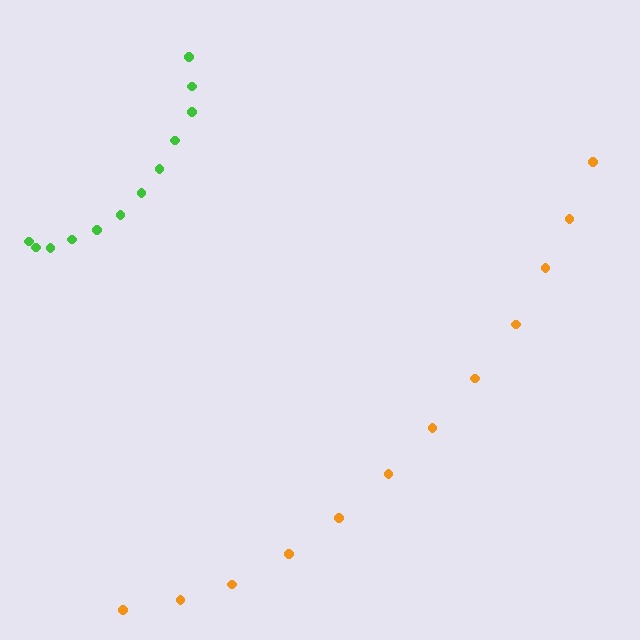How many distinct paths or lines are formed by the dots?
There are 2 distinct paths.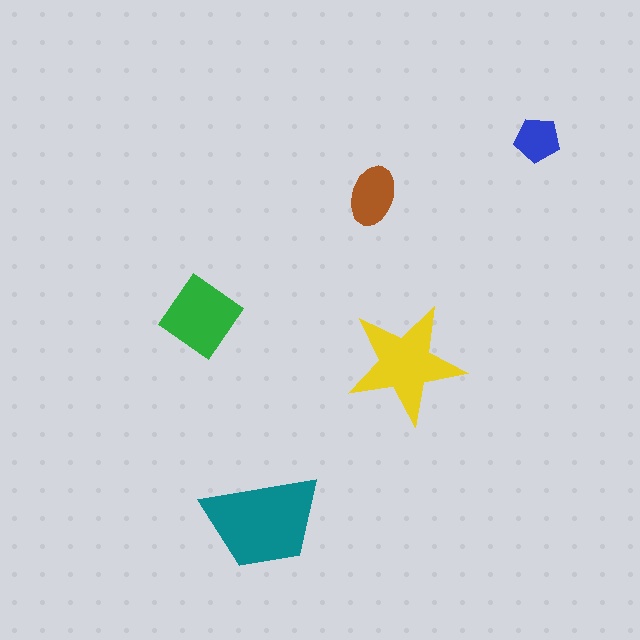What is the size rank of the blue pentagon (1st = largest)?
5th.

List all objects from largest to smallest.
The teal trapezoid, the yellow star, the green diamond, the brown ellipse, the blue pentagon.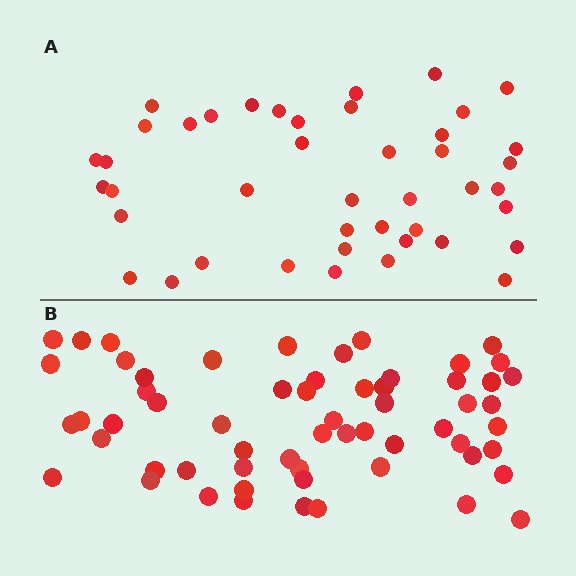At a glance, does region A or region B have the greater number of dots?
Region B (the bottom region) has more dots.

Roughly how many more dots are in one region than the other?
Region B has approximately 15 more dots than region A.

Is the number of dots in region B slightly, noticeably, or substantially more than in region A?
Region B has noticeably more, but not dramatically so. The ratio is roughly 1.4 to 1.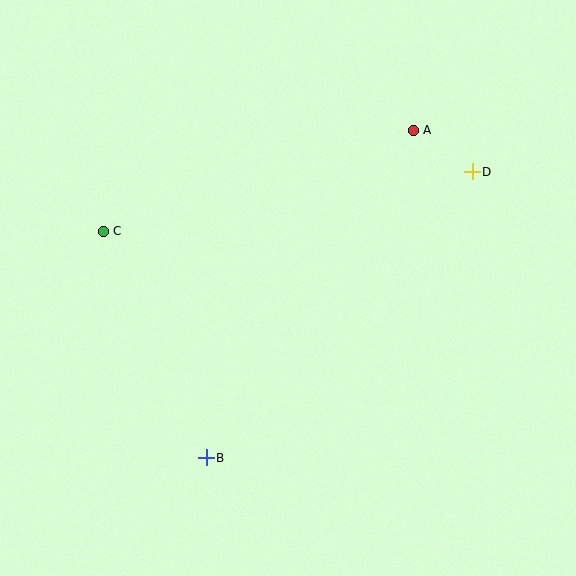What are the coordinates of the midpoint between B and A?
The midpoint between B and A is at (310, 294).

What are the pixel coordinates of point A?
Point A is at (413, 130).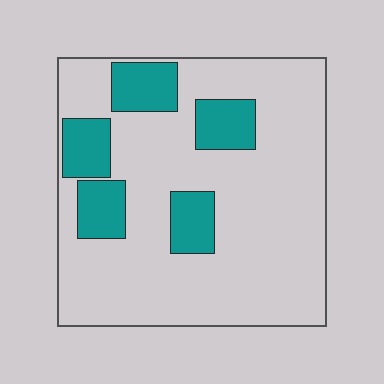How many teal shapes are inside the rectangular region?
5.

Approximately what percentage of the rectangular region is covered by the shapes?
Approximately 20%.